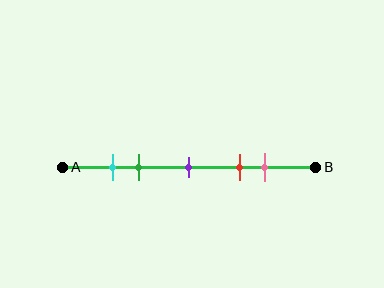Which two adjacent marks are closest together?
The cyan and green marks are the closest adjacent pair.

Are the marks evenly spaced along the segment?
No, the marks are not evenly spaced.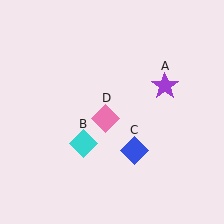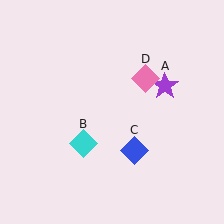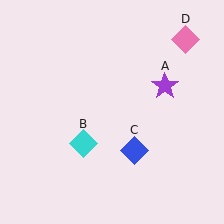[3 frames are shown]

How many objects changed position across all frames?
1 object changed position: pink diamond (object D).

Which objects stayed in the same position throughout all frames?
Purple star (object A) and cyan diamond (object B) and blue diamond (object C) remained stationary.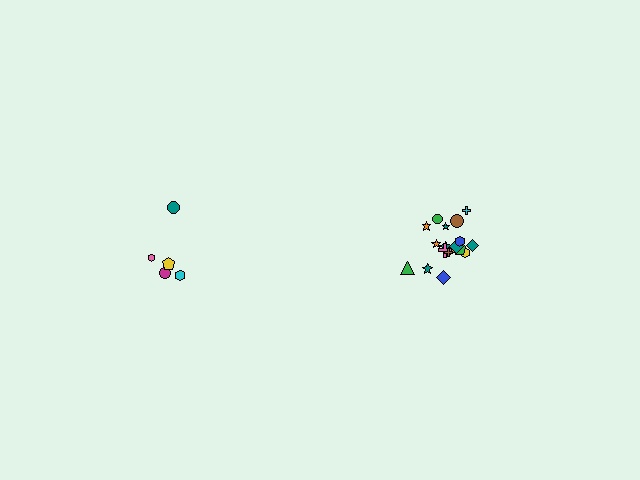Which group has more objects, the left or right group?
The right group.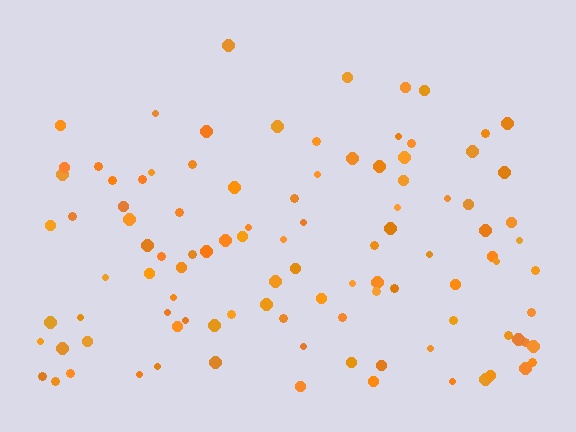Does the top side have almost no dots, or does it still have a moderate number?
Still a moderate number, just noticeably fewer than the bottom.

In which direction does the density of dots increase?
From top to bottom, with the bottom side densest.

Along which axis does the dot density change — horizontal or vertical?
Vertical.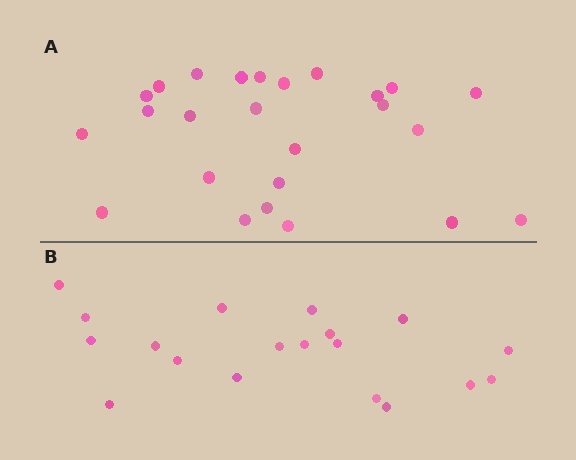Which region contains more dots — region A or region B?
Region A (the top region) has more dots.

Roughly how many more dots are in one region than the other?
Region A has about 6 more dots than region B.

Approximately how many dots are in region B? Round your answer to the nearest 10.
About 20 dots. (The exact count is 19, which rounds to 20.)